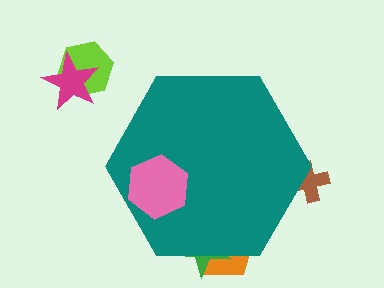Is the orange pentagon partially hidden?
Yes, the orange pentagon is partially hidden behind the teal hexagon.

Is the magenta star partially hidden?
No, the magenta star is fully visible.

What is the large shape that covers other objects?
A teal hexagon.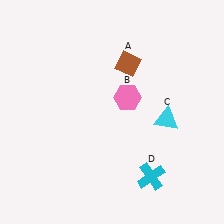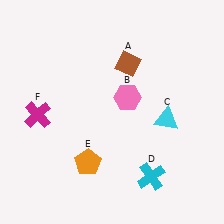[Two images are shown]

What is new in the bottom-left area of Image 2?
An orange pentagon (E) was added in the bottom-left area of Image 2.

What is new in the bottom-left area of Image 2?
A magenta cross (F) was added in the bottom-left area of Image 2.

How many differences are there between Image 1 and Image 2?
There are 2 differences between the two images.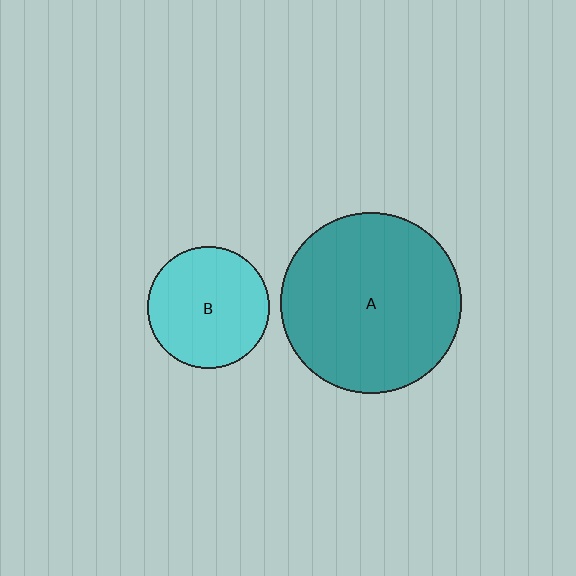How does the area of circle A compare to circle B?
Approximately 2.2 times.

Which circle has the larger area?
Circle A (teal).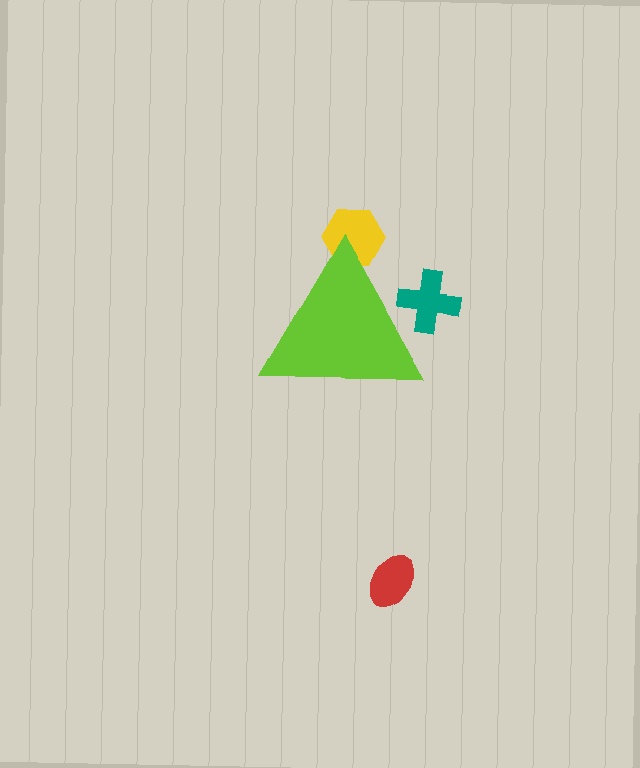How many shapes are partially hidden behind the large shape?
2 shapes are partially hidden.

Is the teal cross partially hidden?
Yes, the teal cross is partially hidden behind the lime triangle.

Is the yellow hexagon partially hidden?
Yes, the yellow hexagon is partially hidden behind the lime triangle.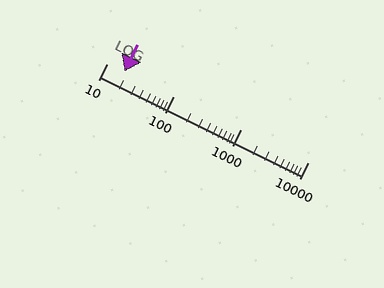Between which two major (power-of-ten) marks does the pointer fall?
The pointer is between 10 and 100.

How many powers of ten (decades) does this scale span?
The scale spans 3 decades, from 10 to 10000.